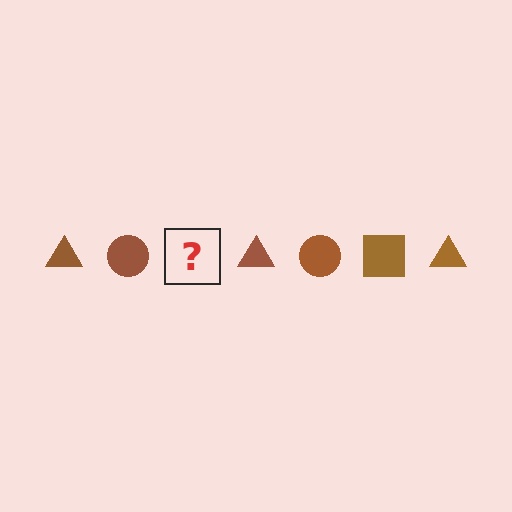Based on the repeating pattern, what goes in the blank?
The blank should be a brown square.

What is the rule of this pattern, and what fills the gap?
The rule is that the pattern cycles through triangle, circle, square shapes in brown. The gap should be filled with a brown square.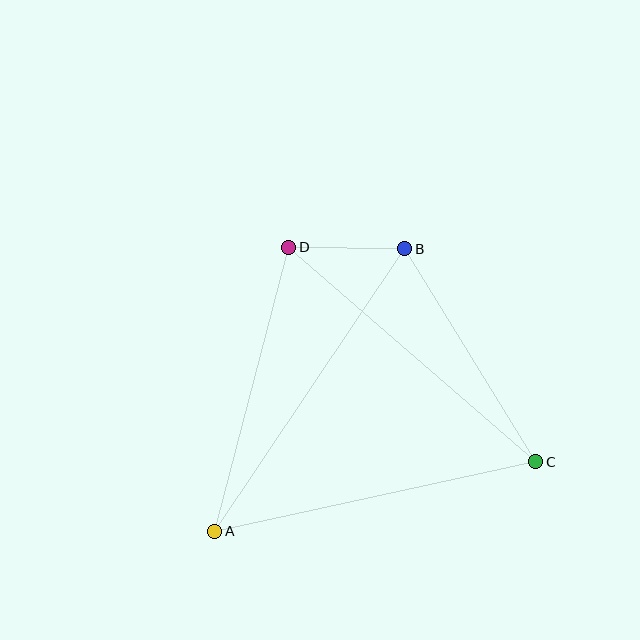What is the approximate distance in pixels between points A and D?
The distance between A and D is approximately 294 pixels.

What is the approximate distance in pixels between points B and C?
The distance between B and C is approximately 250 pixels.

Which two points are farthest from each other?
Points A and B are farthest from each other.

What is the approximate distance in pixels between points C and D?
The distance between C and D is approximately 327 pixels.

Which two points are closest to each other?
Points B and D are closest to each other.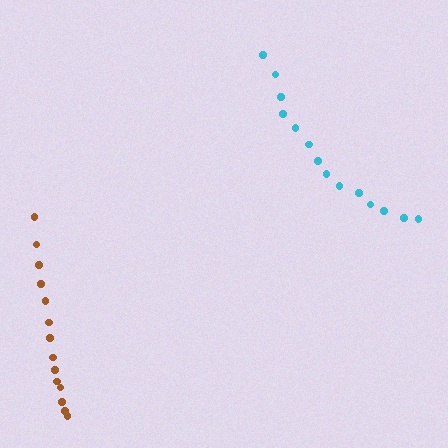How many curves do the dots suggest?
There are 2 distinct paths.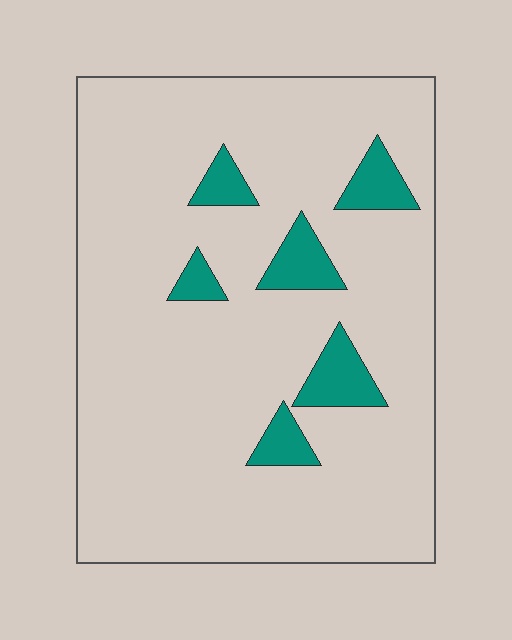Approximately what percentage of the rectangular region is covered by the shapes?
Approximately 10%.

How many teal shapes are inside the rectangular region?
6.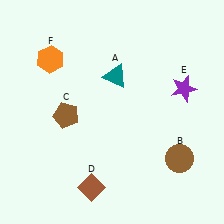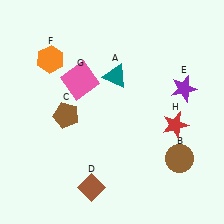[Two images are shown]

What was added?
A pink square (G), a red star (H) were added in Image 2.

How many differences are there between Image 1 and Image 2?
There are 2 differences between the two images.